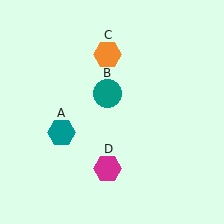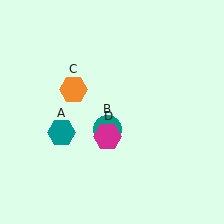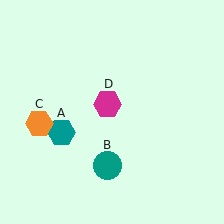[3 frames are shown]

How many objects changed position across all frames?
3 objects changed position: teal circle (object B), orange hexagon (object C), magenta hexagon (object D).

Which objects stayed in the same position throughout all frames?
Teal hexagon (object A) remained stationary.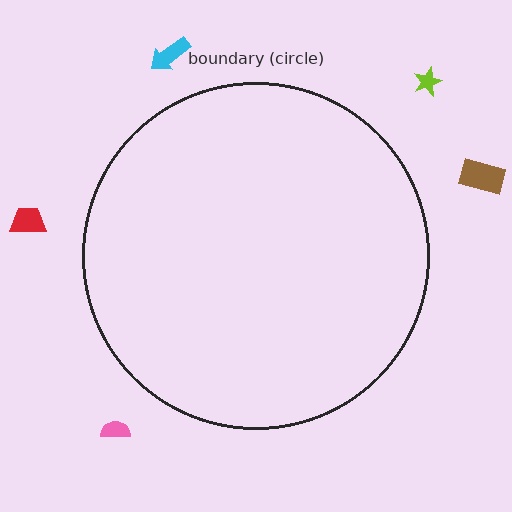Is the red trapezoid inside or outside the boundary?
Outside.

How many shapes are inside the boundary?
0 inside, 5 outside.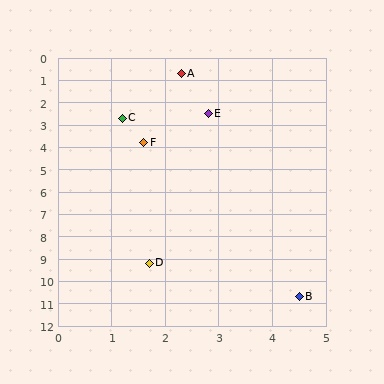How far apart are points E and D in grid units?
Points E and D are about 6.8 grid units apart.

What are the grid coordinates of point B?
Point B is at approximately (4.5, 10.7).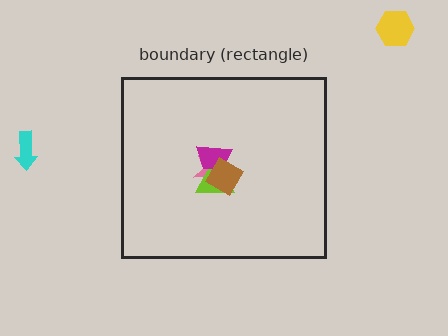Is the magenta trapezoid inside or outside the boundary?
Inside.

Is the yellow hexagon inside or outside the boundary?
Outside.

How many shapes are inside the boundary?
4 inside, 2 outside.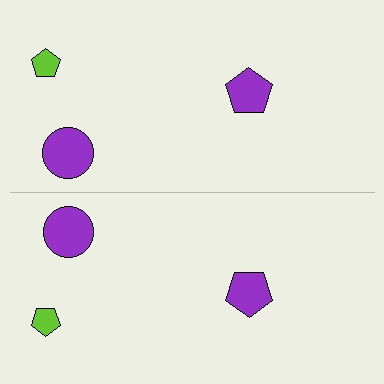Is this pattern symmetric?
Yes, this pattern has bilateral (reflection) symmetry.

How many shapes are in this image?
There are 6 shapes in this image.